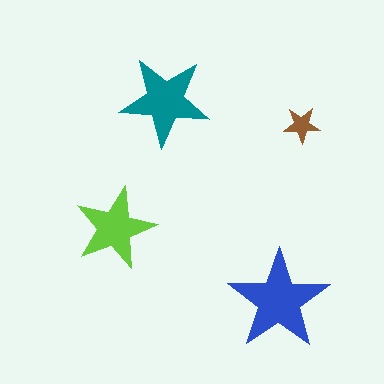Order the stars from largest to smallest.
the blue one, the teal one, the lime one, the brown one.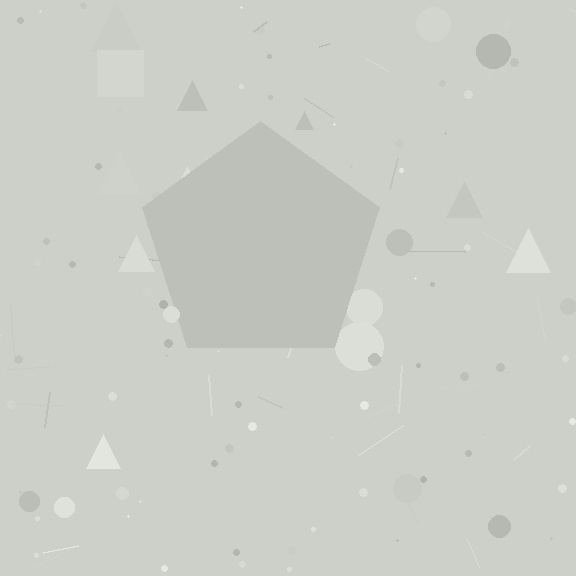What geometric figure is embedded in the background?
A pentagon is embedded in the background.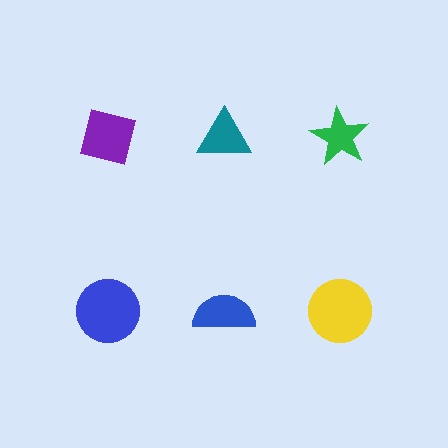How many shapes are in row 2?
3 shapes.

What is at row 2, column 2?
A blue semicircle.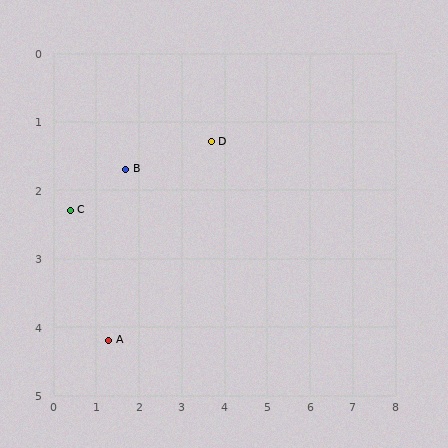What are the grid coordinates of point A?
Point A is at approximately (1.3, 4.2).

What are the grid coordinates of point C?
Point C is at approximately (0.4, 2.3).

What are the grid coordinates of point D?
Point D is at approximately (3.7, 1.3).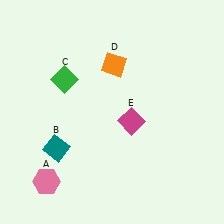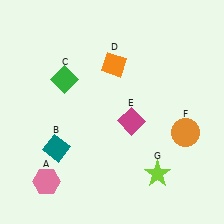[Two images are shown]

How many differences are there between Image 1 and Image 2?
There are 2 differences between the two images.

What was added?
An orange circle (F), a lime star (G) were added in Image 2.